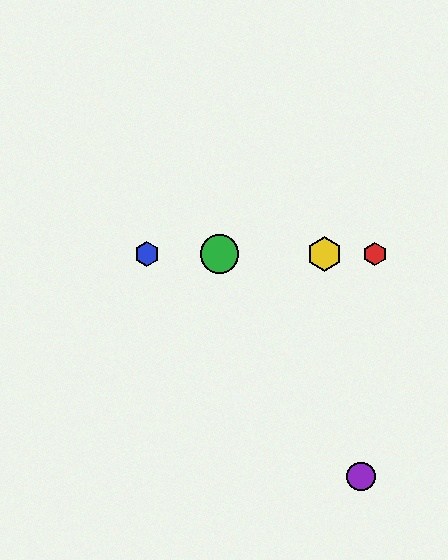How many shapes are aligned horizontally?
4 shapes (the red hexagon, the blue hexagon, the green circle, the yellow hexagon) are aligned horizontally.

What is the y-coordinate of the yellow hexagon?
The yellow hexagon is at y≈254.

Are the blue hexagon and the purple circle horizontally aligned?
No, the blue hexagon is at y≈254 and the purple circle is at y≈477.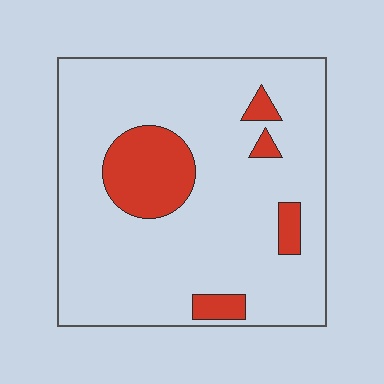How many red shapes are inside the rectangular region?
5.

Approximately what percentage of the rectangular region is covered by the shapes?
Approximately 15%.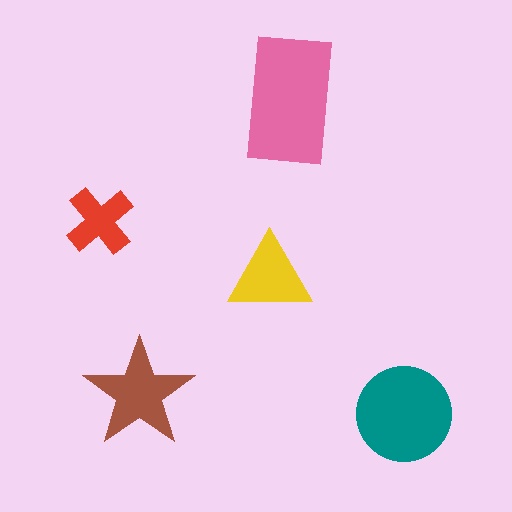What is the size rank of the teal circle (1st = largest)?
2nd.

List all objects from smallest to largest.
The red cross, the yellow triangle, the brown star, the teal circle, the pink rectangle.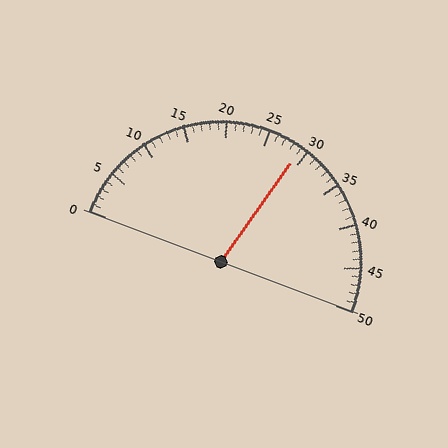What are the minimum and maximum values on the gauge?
The gauge ranges from 0 to 50.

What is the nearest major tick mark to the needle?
The nearest major tick mark is 30.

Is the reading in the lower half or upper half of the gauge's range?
The reading is in the upper half of the range (0 to 50).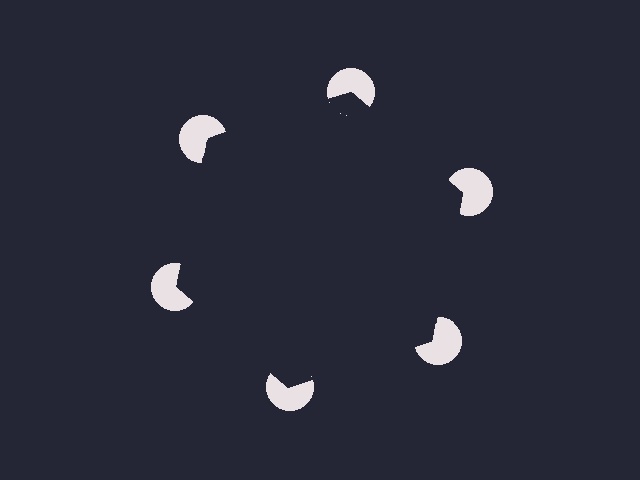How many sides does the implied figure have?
6 sides.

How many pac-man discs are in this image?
There are 6 — one at each vertex of the illusory hexagon.